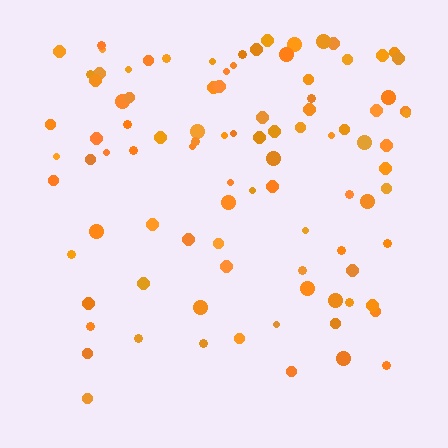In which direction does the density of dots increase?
From bottom to top, with the top side densest.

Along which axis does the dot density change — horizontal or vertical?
Vertical.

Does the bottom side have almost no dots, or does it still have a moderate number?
Still a moderate number, just noticeably fewer than the top.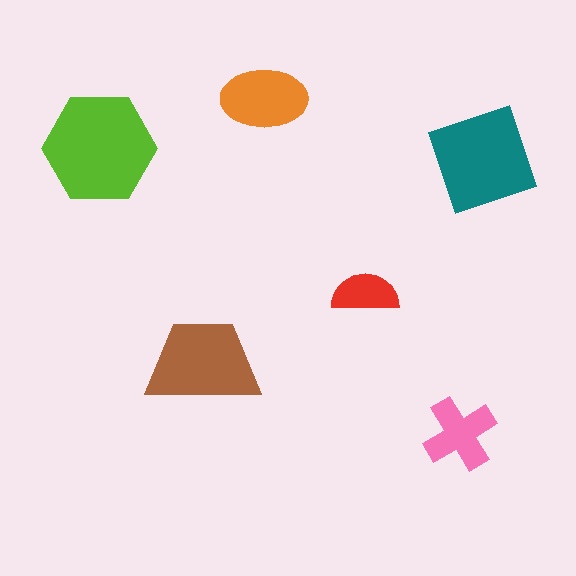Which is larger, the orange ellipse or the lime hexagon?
The lime hexagon.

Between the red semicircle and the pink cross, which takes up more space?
The pink cross.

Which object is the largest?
The lime hexagon.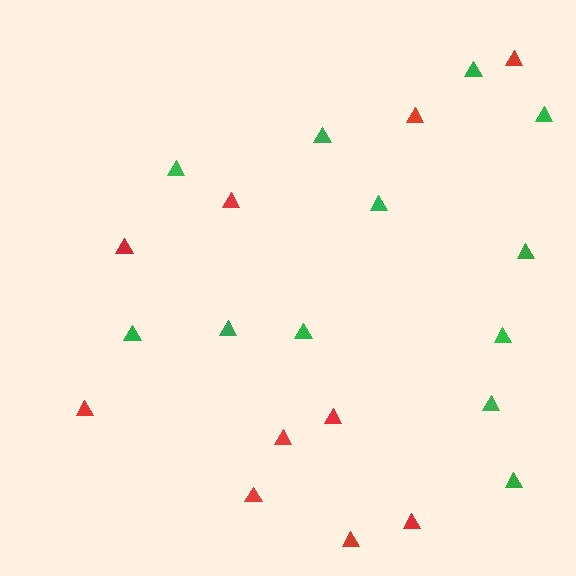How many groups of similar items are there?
There are 2 groups: one group of green triangles (12) and one group of red triangles (10).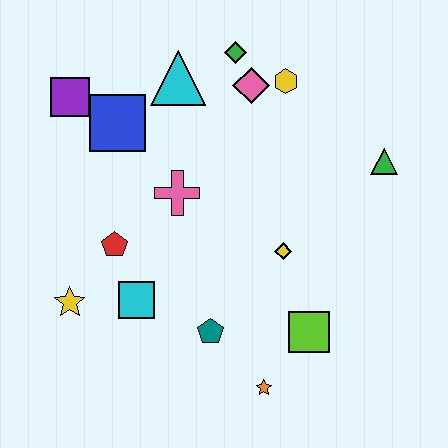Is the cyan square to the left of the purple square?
No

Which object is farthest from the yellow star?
The green triangle is farthest from the yellow star.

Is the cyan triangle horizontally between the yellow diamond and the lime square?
No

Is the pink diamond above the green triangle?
Yes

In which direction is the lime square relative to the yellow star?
The lime square is to the right of the yellow star.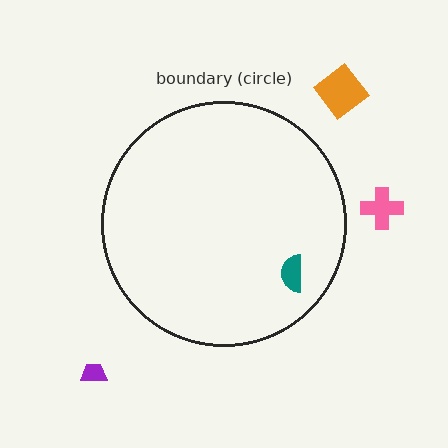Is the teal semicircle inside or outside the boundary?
Inside.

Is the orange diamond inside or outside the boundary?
Outside.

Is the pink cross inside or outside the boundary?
Outside.